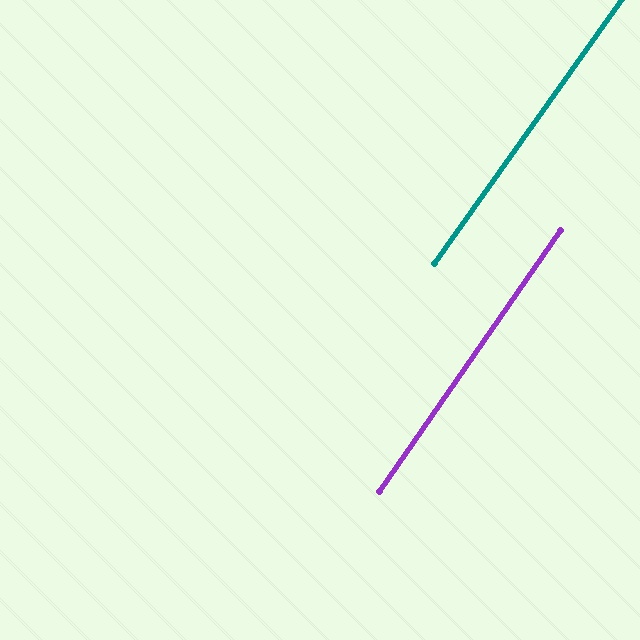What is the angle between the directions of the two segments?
Approximately 1 degree.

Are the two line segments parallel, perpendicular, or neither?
Parallel — their directions differ by only 0.5°.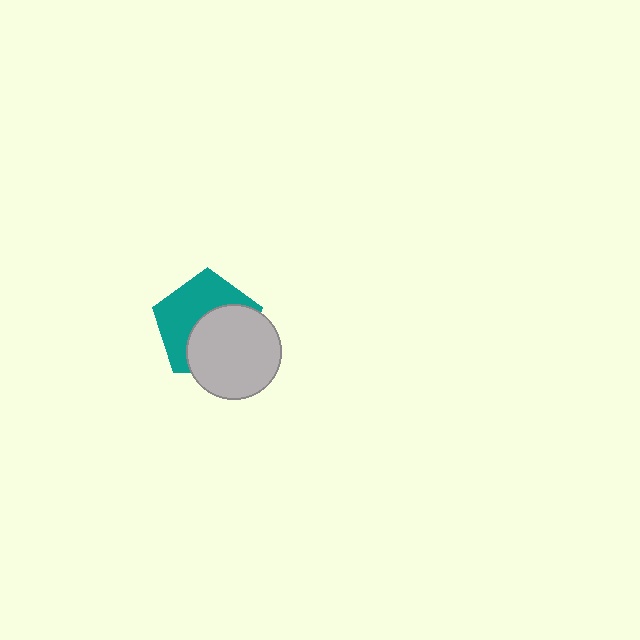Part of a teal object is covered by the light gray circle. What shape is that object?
It is a pentagon.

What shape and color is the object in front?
The object in front is a light gray circle.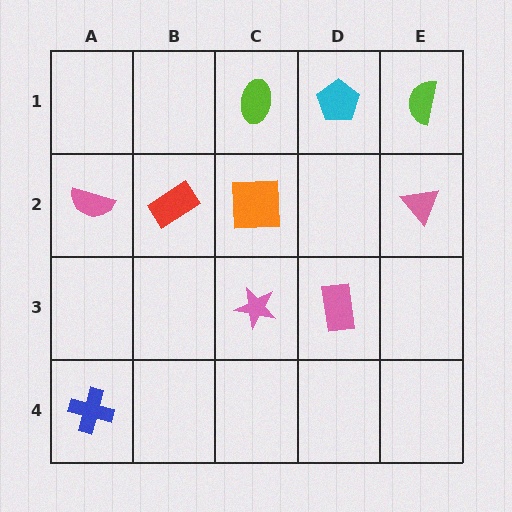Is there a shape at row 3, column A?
No, that cell is empty.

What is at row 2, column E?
A pink triangle.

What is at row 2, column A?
A pink semicircle.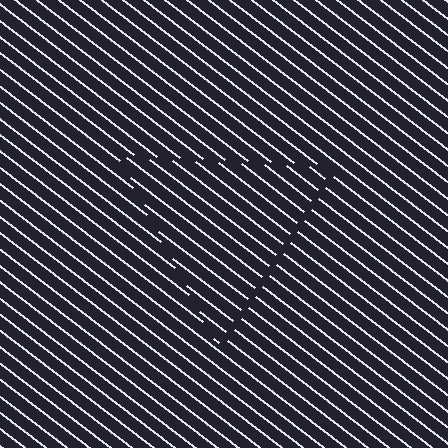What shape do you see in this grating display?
An illusory triangle. The interior of the shape contains the same grating, shifted by half a period — the contour is defined by the phase discontinuity where line-ends from the inner and outer gratings abut.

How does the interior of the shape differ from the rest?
The interior of the shape contains the same grating, shifted by half a period — the contour is defined by the phase discontinuity where line-ends from the inner and outer gratings abut.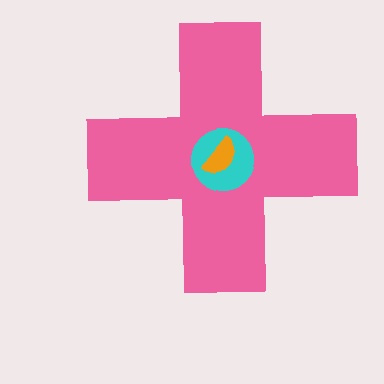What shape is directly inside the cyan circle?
The orange semicircle.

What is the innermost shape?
The orange semicircle.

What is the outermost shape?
The pink cross.